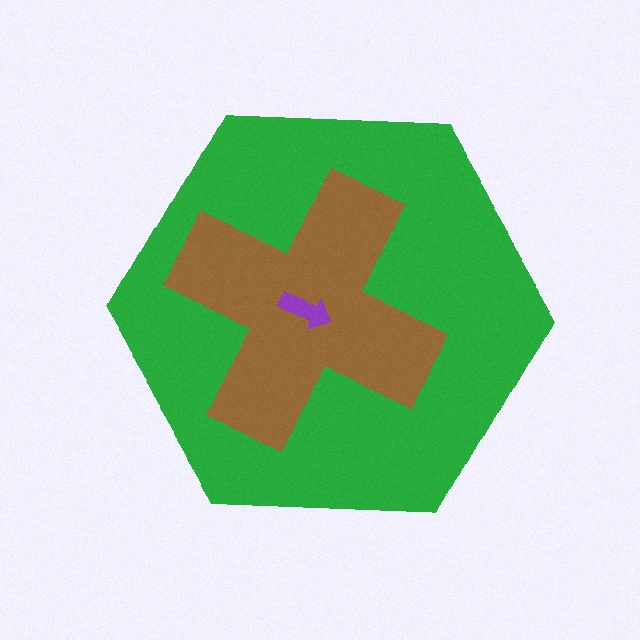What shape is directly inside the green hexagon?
The brown cross.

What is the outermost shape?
The green hexagon.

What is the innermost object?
The purple arrow.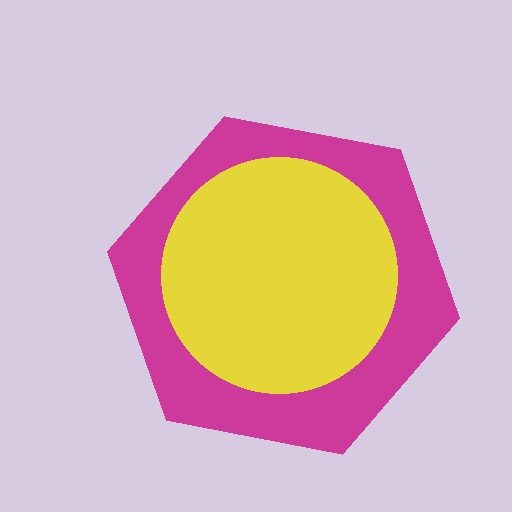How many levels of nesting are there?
2.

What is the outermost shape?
The magenta hexagon.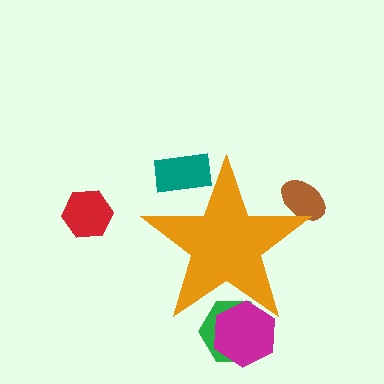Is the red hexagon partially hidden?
No, the red hexagon is fully visible.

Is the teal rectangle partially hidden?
Yes, the teal rectangle is partially hidden behind the orange star.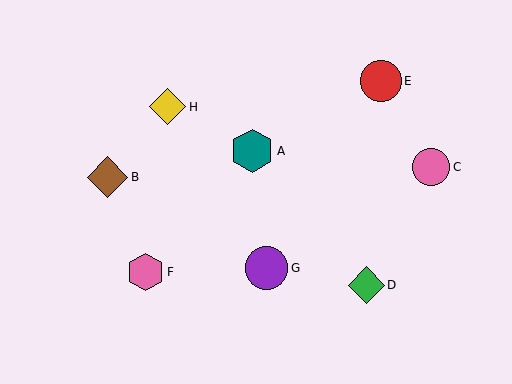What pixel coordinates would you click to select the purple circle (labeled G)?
Click at (266, 268) to select the purple circle G.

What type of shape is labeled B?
Shape B is a brown diamond.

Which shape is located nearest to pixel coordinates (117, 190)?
The brown diamond (labeled B) at (108, 177) is nearest to that location.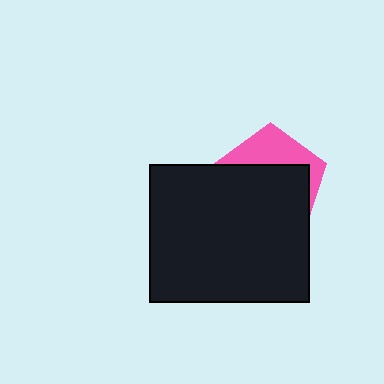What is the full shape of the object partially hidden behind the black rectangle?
The partially hidden object is a pink pentagon.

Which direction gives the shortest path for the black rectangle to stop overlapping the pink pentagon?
Moving down gives the shortest separation.